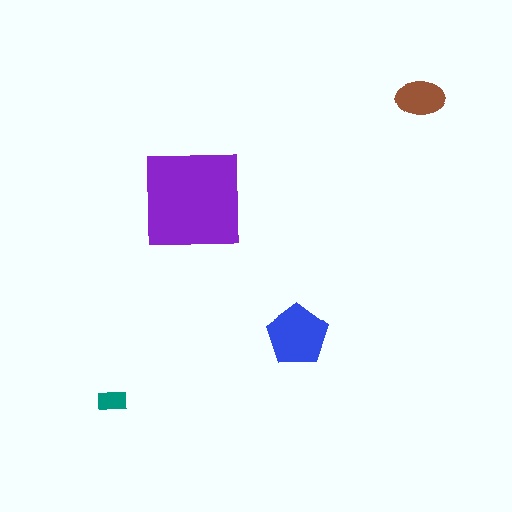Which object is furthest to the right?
The brown ellipse is rightmost.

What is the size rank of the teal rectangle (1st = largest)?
4th.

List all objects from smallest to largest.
The teal rectangle, the brown ellipse, the blue pentagon, the purple square.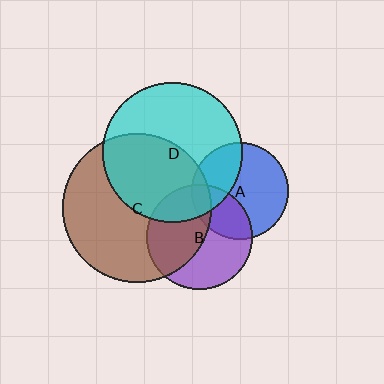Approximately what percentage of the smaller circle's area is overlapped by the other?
Approximately 10%.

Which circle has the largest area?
Circle C (brown).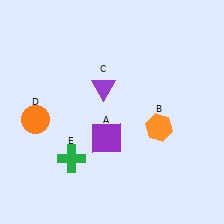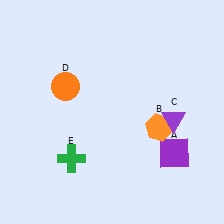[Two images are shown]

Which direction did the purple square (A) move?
The purple square (A) moved right.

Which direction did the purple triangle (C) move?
The purple triangle (C) moved right.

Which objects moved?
The objects that moved are: the purple square (A), the purple triangle (C), the orange circle (D).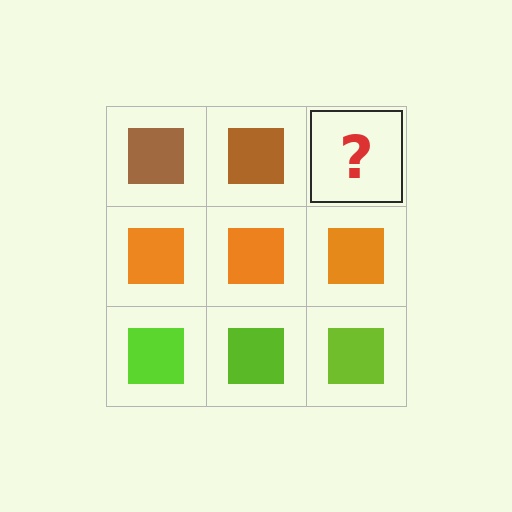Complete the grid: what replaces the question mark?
The question mark should be replaced with a brown square.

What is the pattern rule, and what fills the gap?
The rule is that each row has a consistent color. The gap should be filled with a brown square.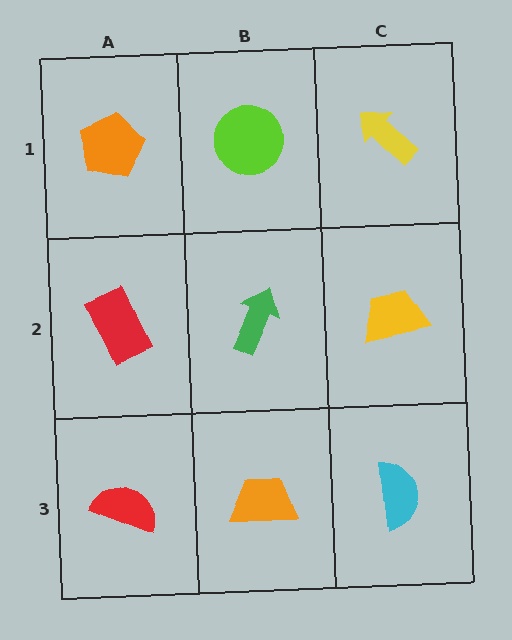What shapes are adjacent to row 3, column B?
A green arrow (row 2, column B), a red semicircle (row 3, column A), a cyan semicircle (row 3, column C).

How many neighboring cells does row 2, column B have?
4.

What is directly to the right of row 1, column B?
A yellow arrow.